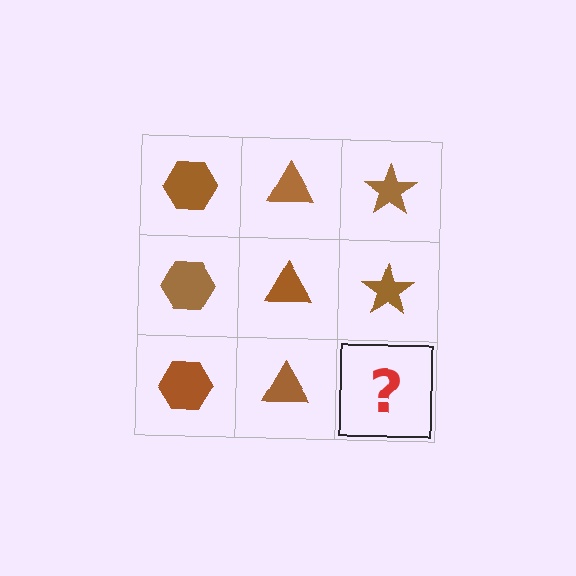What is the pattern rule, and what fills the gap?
The rule is that each column has a consistent shape. The gap should be filled with a brown star.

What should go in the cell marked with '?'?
The missing cell should contain a brown star.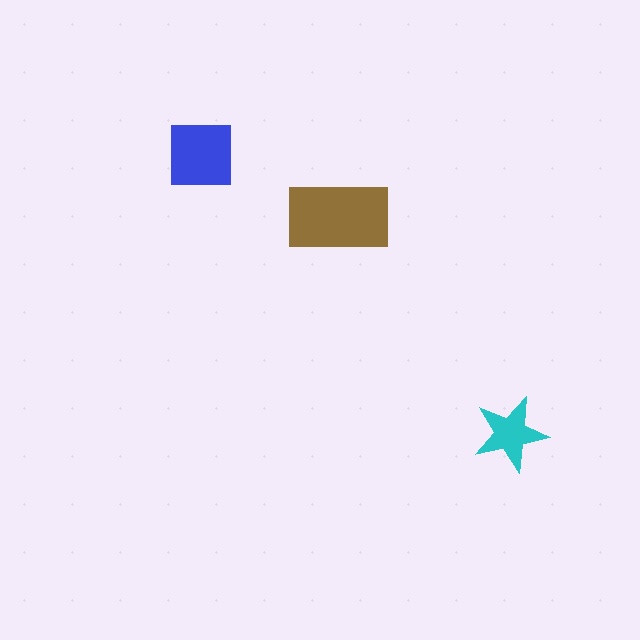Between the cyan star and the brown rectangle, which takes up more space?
The brown rectangle.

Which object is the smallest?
The cyan star.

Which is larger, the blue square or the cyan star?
The blue square.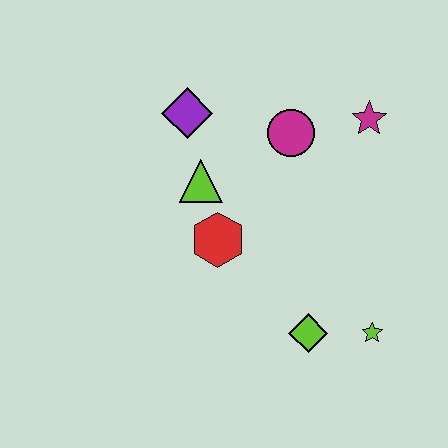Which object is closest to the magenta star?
The magenta circle is closest to the magenta star.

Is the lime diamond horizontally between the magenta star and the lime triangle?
Yes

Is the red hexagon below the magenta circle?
Yes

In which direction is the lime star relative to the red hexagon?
The lime star is to the right of the red hexagon.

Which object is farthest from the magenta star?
The lime diamond is farthest from the magenta star.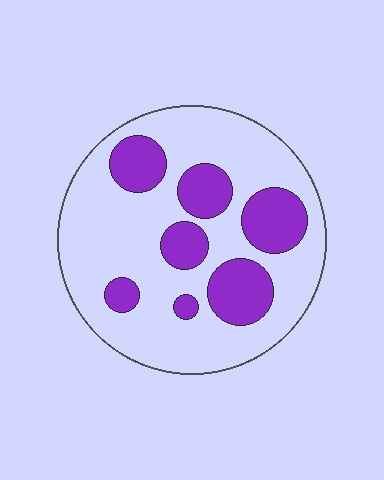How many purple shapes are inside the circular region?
7.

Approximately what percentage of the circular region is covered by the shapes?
Approximately 25%.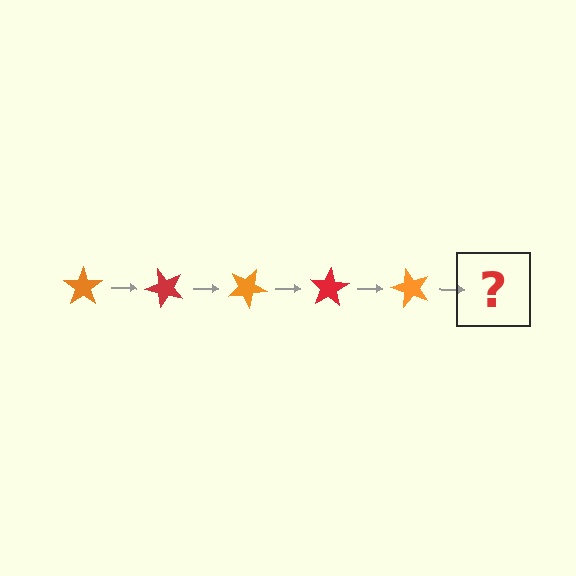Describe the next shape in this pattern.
It should be a red star, rotated 250 degrees from the start.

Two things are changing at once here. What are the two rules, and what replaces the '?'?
The two rules are that it rotates 50 degrees each step and the color cycles through orange and red. The '?' should be a red star, rotated 250 degrees from the start.